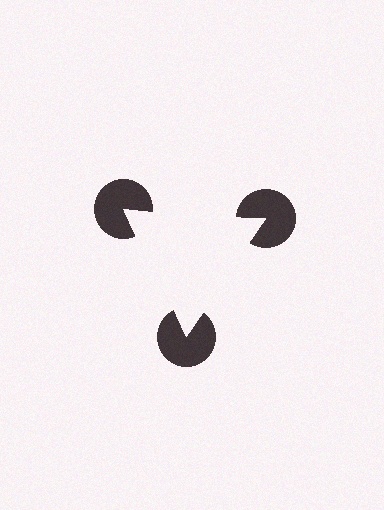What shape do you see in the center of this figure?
An illusory triangle — its edges are inferred from the aligned wedge cuts in the pac-man discs, not physically drawn.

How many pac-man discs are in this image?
There are 3 — one at each vertex of the illusory triangle.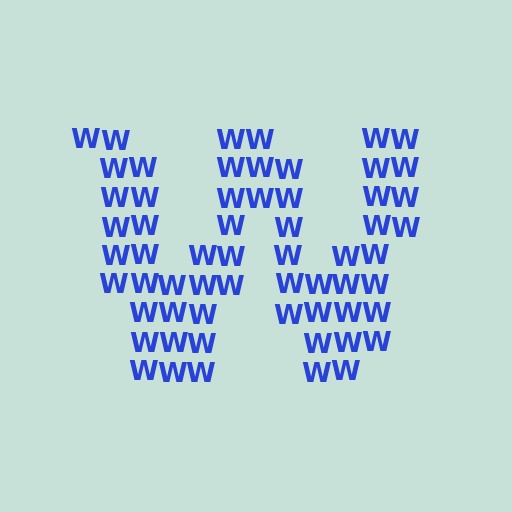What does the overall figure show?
The overall figure shows the letter W.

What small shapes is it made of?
It is made of small letter W's.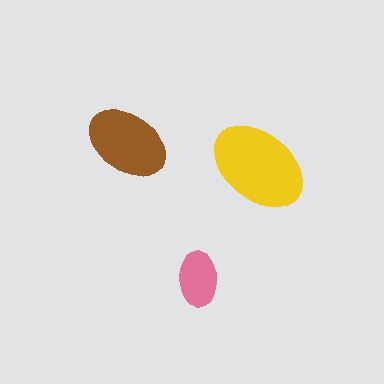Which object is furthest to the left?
The brown ellipse is leftmost.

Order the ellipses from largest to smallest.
the yellow one, the brown one, the pink one.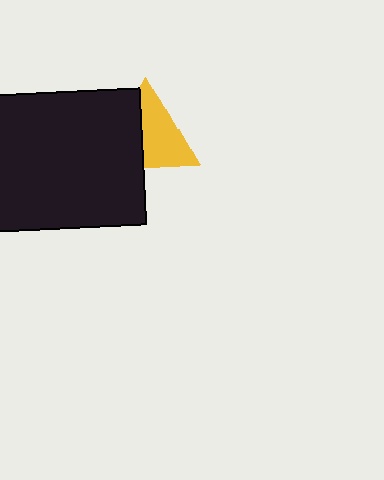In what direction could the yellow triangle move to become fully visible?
The yellow triangle could move right. That would shift it out from behind the black rectangle entirely.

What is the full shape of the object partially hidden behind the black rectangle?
The partially hidden object is a yellow triangle.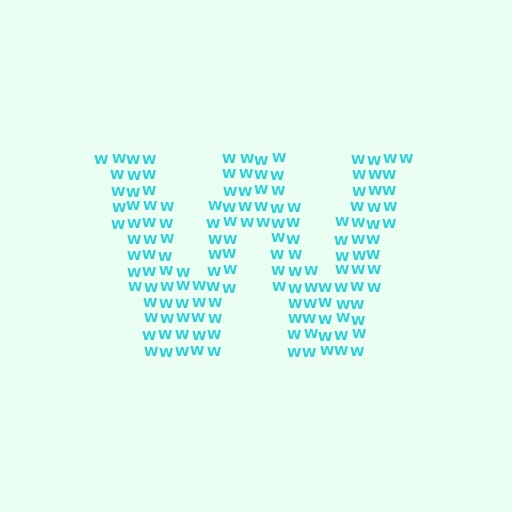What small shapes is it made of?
It is made of small letter W's.